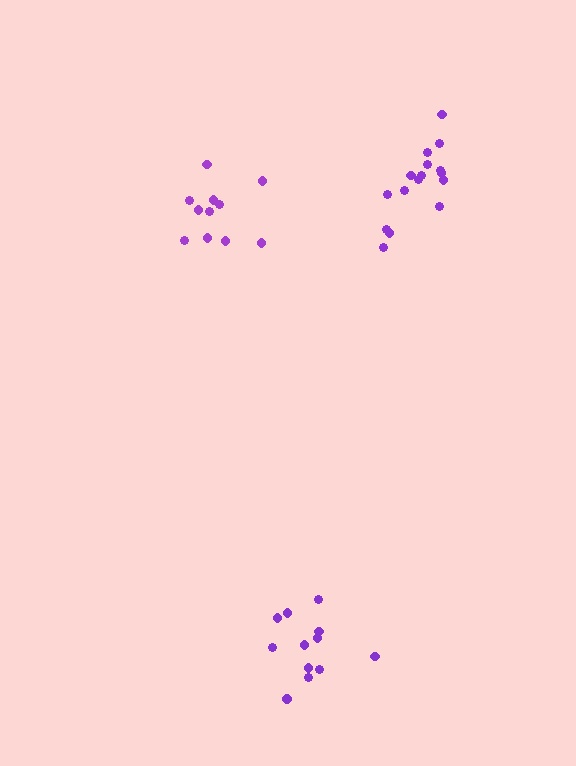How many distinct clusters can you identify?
There are 3 distinct clusters.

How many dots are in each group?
Group 1: 12 dots, Group 2: 11 dots, Group 3: 16 dots (39 total).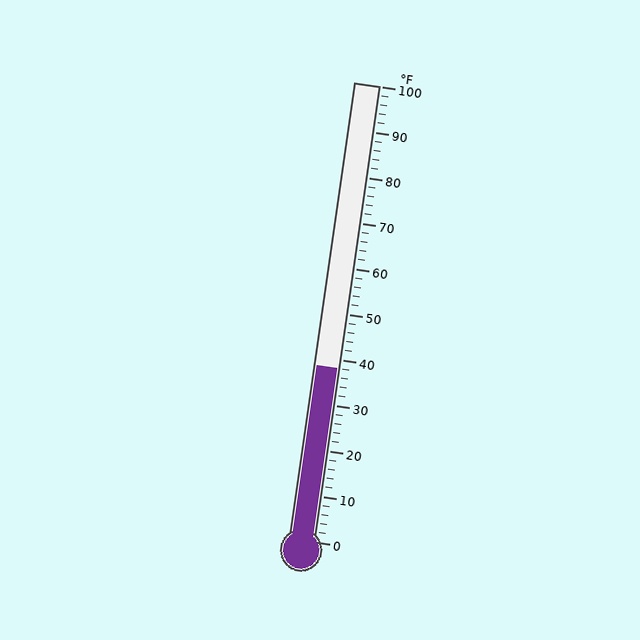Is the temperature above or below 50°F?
The temperature is below 50°F.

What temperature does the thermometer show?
The thermometer shows approximately 38°F.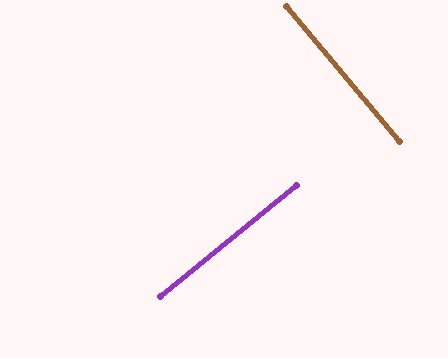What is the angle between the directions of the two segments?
Approximately 89 degrees.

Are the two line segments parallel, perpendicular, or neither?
Perpendicular — they meet at approximately 89°.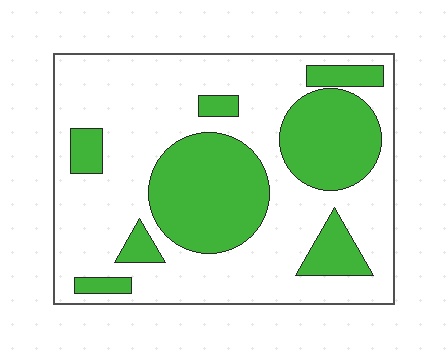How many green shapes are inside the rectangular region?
8.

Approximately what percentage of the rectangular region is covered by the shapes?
Approximately 35%.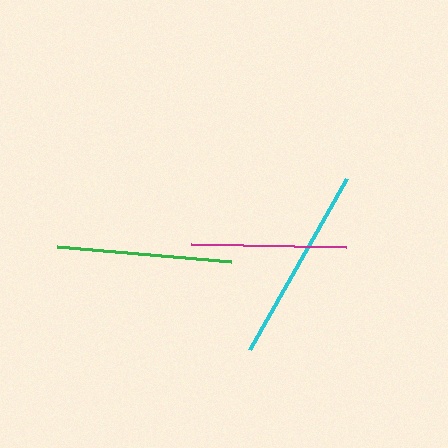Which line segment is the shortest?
The magenta line is the shortest at approximately 155 pixels.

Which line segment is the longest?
The cyan line is the longest at approximately 197 pixels.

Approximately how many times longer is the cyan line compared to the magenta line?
The cyan line is approximately 1.3 times the length of the magenta line.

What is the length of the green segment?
The green segment is approximately 175 pixels long.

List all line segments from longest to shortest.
From longest to shortest: cyan, green, magenta.